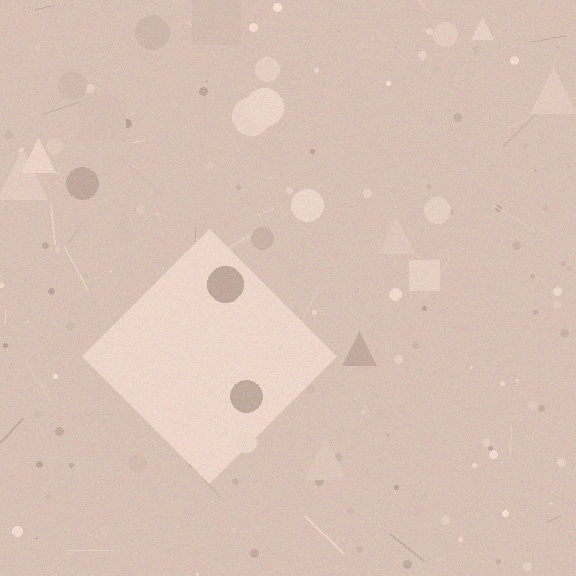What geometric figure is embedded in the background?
A diamond is embedded in the background.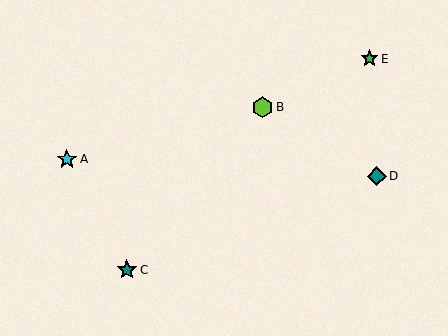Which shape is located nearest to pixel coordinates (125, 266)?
The teal star (labeled C) at (127, 270) is nearest to that location.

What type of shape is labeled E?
Shape E is a green star.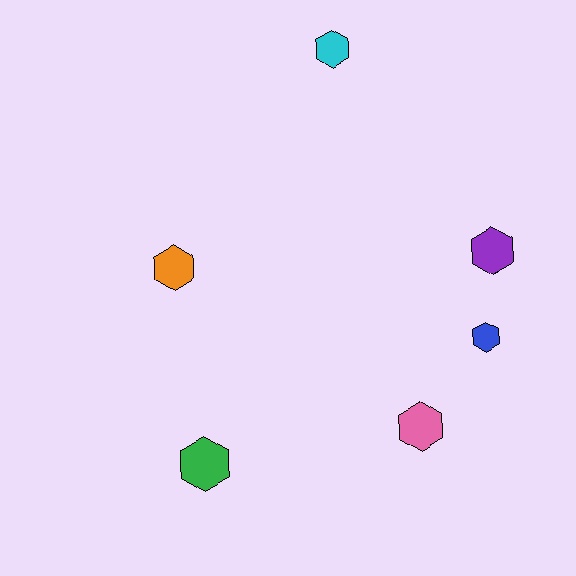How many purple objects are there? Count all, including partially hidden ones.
There is 1 purple object.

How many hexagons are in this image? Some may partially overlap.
There are 6 hexagons.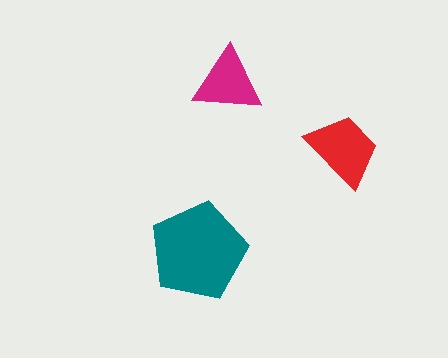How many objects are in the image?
There are 3 objects in the image.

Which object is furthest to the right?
The red trapezoid is rightmost.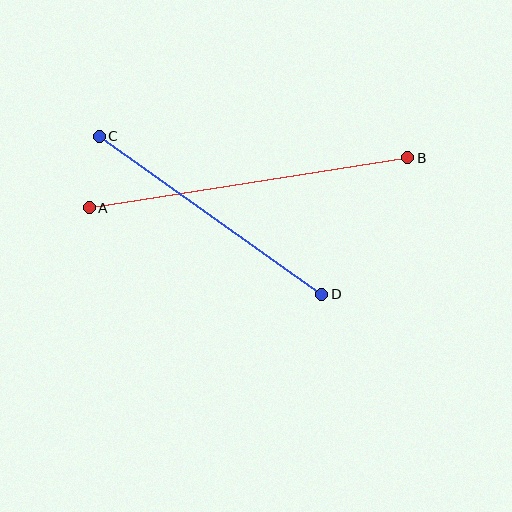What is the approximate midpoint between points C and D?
The midpoint is at approximately (210, 215) pixels.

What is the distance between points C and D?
The distance is approximately 273 pixels.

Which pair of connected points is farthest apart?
Points A and B are farthest apart.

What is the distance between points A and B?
The distance is approximately 322 pixels.